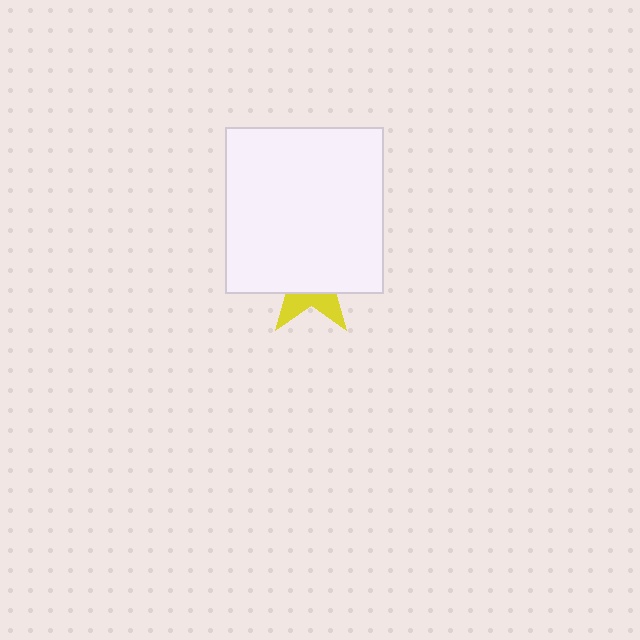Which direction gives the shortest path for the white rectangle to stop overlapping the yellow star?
Moving up gives the shortest separation.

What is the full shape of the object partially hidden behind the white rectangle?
The partially hidden object is a yellow star.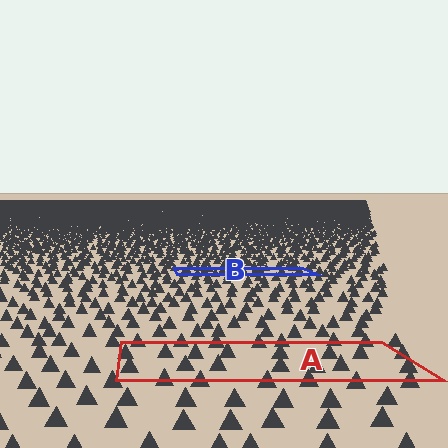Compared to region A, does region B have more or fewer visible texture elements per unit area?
Region B has more texture elements per unit area — they are packed more densely because it is farther away.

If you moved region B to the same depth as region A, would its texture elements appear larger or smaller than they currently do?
They would appear larger. At a closer depth, the same texture elements are projected at a bigger on-screen size.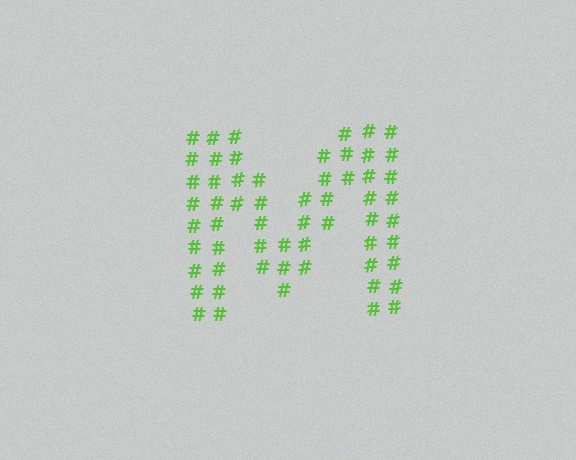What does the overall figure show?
The overall figure shows the letter M.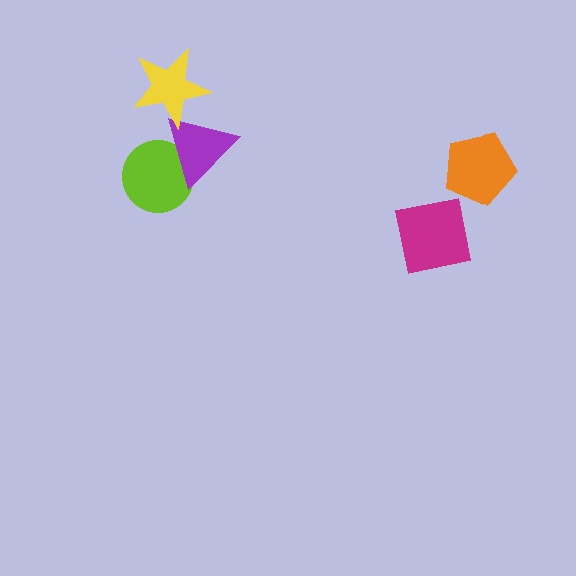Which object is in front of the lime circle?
The purple triangle is in front of the lime circle.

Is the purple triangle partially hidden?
Yes, it is partially covered by another shape.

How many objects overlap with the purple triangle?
2 objects overlap with the purple triangle.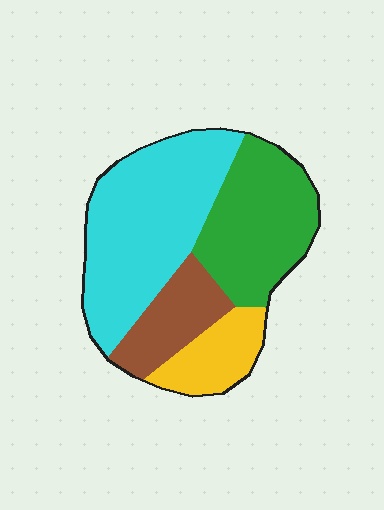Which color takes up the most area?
Cyan, at roughly 40%.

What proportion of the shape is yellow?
Yellow covers 13% of the shape.